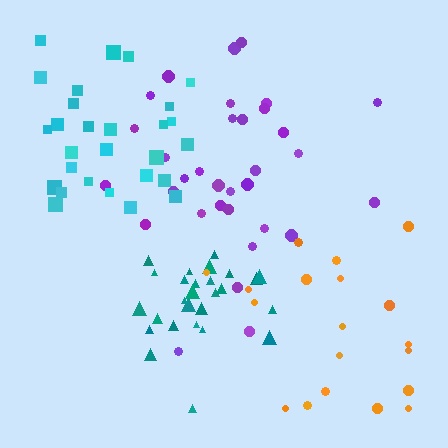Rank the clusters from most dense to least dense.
teal, cyan, purple, orange.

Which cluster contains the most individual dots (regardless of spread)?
Purple (33).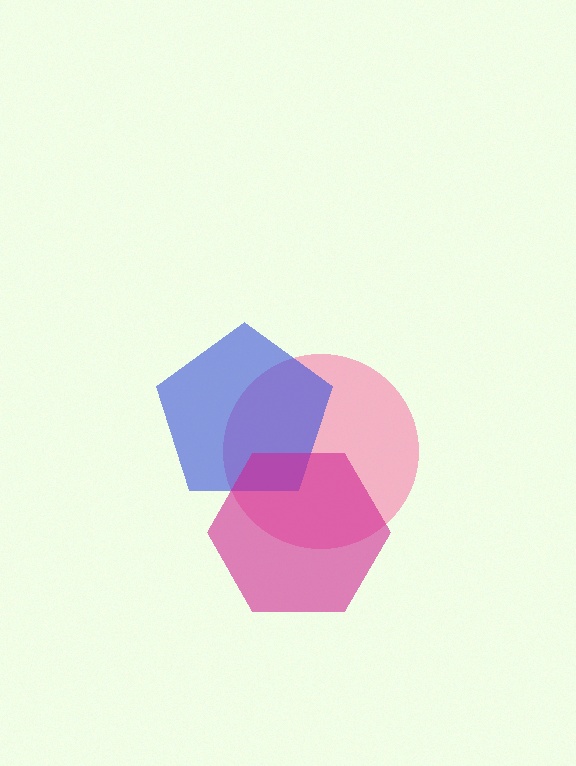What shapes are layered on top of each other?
The layered shapes are: a pink circle, a blue pentagon, a magenta hexagon.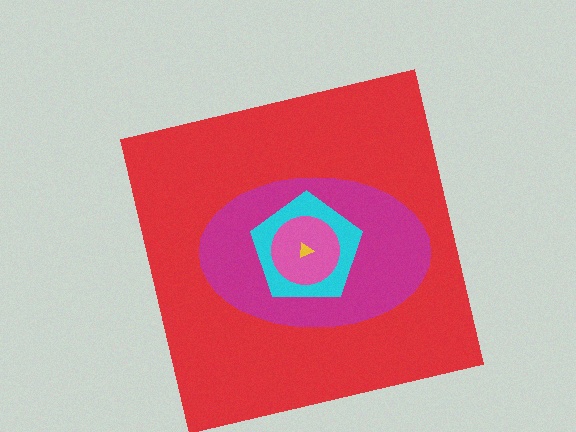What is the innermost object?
The yellow triangle.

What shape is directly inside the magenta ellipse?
The cyan pentagon.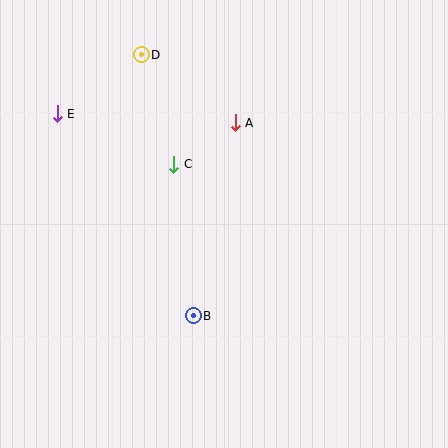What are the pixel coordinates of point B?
Point B is at (193, 316).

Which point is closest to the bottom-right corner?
Point B is closest to the bottom-right corner.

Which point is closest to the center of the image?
Point C at (174, 164) is closest to the center.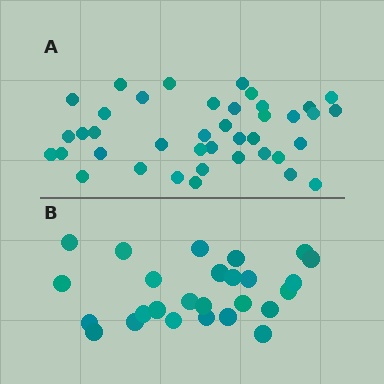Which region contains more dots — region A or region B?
Region A (the top region) has more dots.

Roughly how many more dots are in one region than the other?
Region A has approximately 15 more dots than region B.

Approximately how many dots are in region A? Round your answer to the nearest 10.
About 40 dots.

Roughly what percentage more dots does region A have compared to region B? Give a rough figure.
About 55% more.